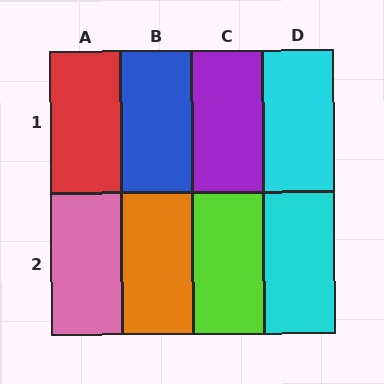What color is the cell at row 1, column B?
Blue.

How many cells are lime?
1 cell is lime.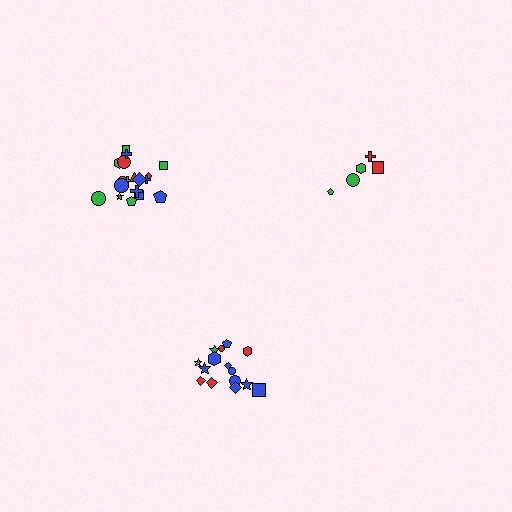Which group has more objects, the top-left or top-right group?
The top-left group.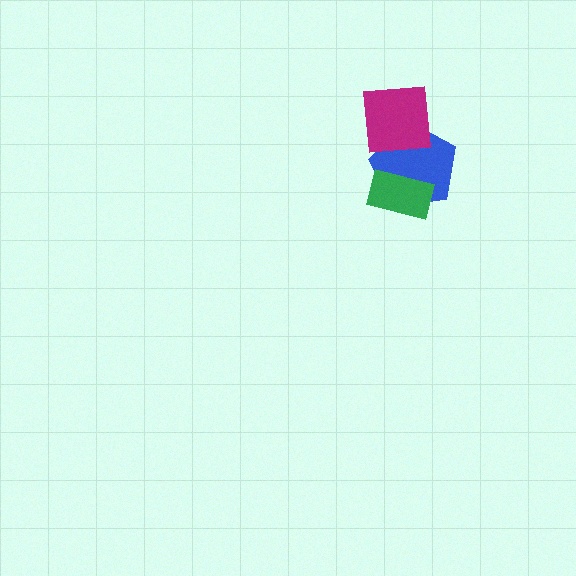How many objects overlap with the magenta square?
1 object overlaps with the magenta square.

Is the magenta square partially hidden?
No, no other shape covers it.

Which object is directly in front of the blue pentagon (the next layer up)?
The green rectangle is directly in front of the blue pentagon.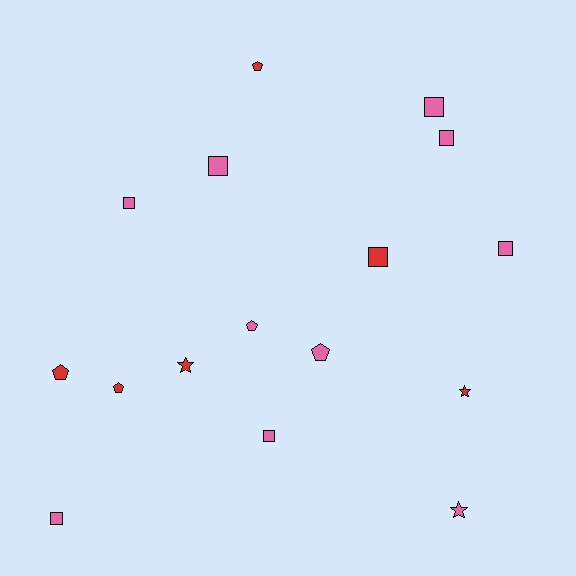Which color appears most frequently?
Pink, with 10 objects.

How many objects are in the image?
There are 16 objects.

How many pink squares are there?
There are 7 pink squares.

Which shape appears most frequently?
Square, with 8 objects.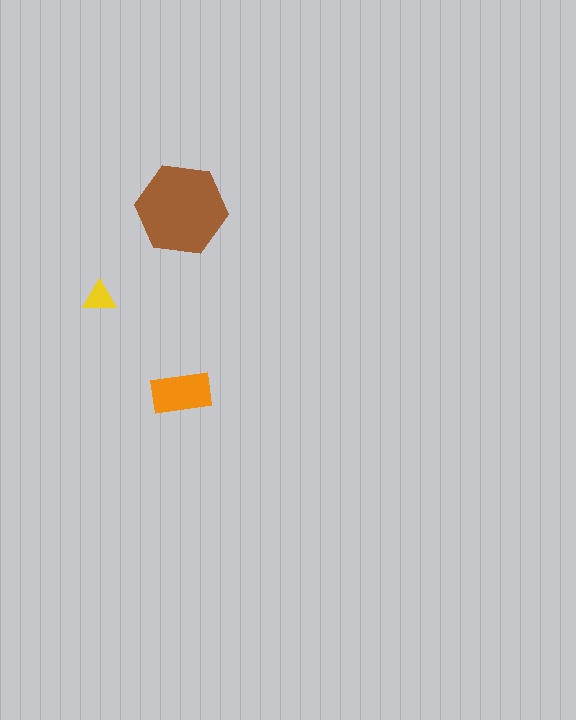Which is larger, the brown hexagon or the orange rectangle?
The brown hexagon.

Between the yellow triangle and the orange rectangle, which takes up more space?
The orange rectangle.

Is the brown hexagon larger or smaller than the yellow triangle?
Larger.